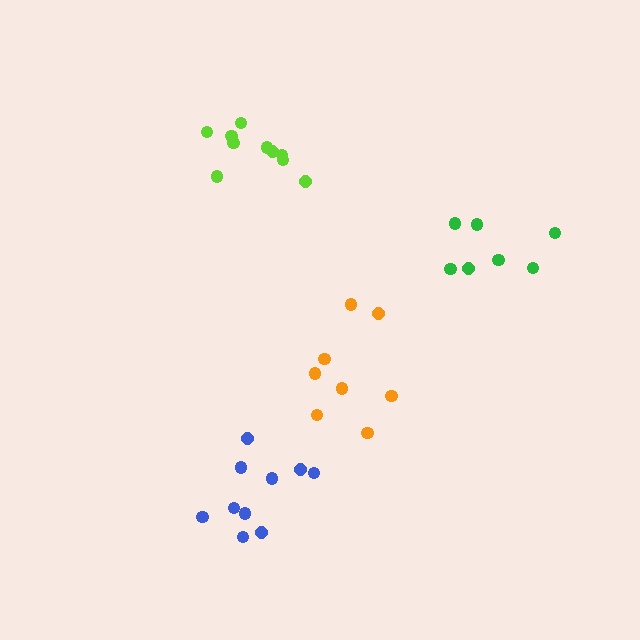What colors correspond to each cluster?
The clusters are colored: blue, lime, green, orange.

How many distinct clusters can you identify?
There are 4 distinct clusters.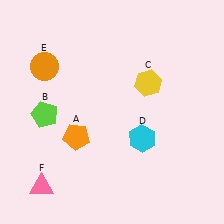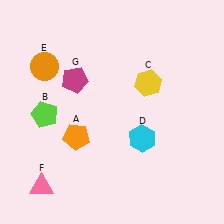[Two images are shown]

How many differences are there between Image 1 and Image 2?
There is 1 difference between the two images.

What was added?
A magenta pentagon (G) was added in Image 2.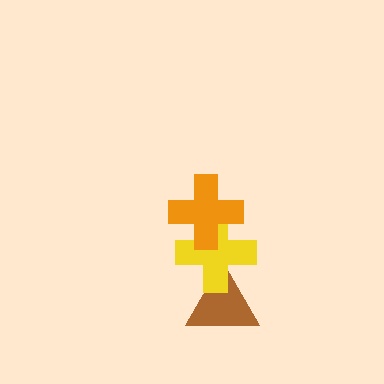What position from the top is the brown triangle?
The brown triangle is 3rd from the top.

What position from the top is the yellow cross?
The yellow cross is 2nd from the top.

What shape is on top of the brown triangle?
The yellow cross is on top of the brown triangle.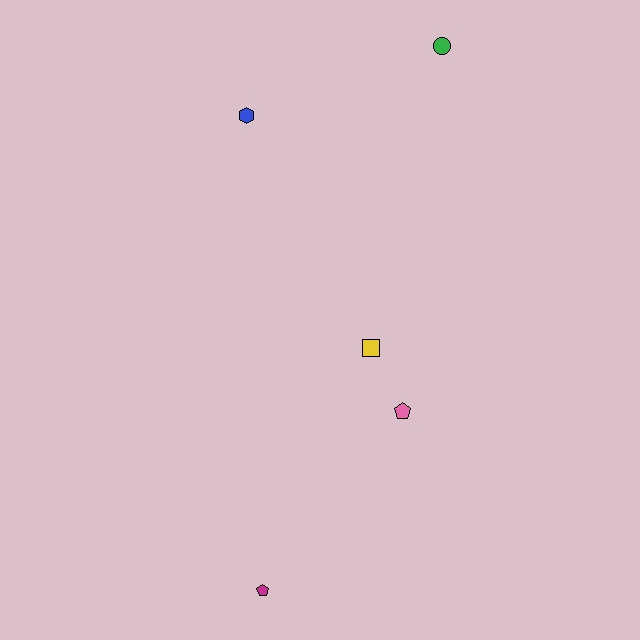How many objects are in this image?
There are 5 objects.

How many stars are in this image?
There are no stars.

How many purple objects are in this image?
There are no purple objects.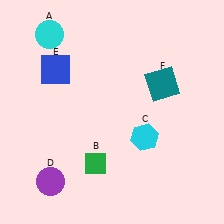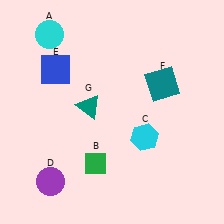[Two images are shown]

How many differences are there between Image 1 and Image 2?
There is 1 difference between the two images.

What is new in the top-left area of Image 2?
A teal triangle (G) was added in the top-left area of Image 2.